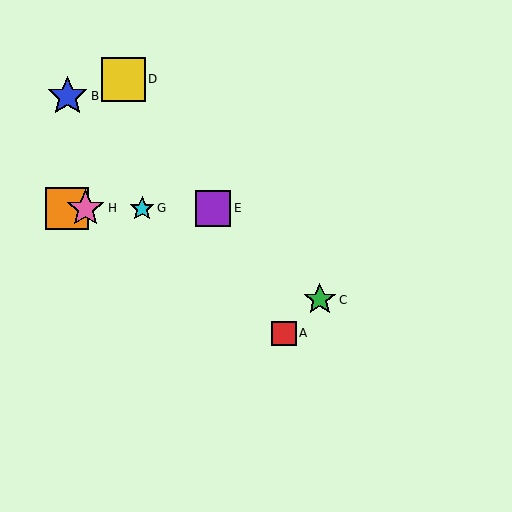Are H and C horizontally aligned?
No, H is at y≈209 and C is at y≈300.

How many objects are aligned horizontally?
4 objects (E, F, G, H) are aligned horizontally.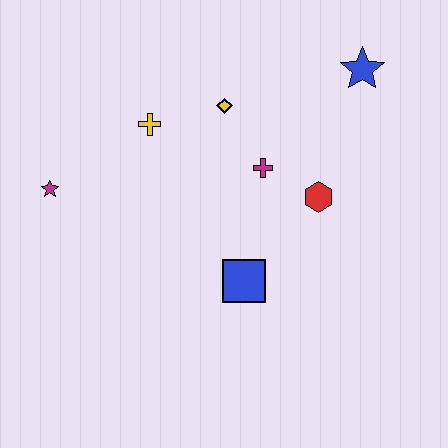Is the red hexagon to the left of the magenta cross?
No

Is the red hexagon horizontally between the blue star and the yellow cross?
Yes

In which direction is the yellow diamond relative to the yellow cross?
The yellow diamond is to the right of the yellow cross.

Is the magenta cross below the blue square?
No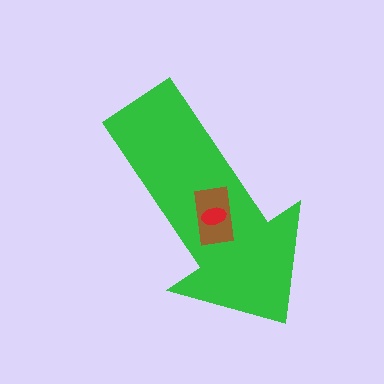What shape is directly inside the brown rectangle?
The red ellipse.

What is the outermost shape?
The green arrow.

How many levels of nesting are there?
3.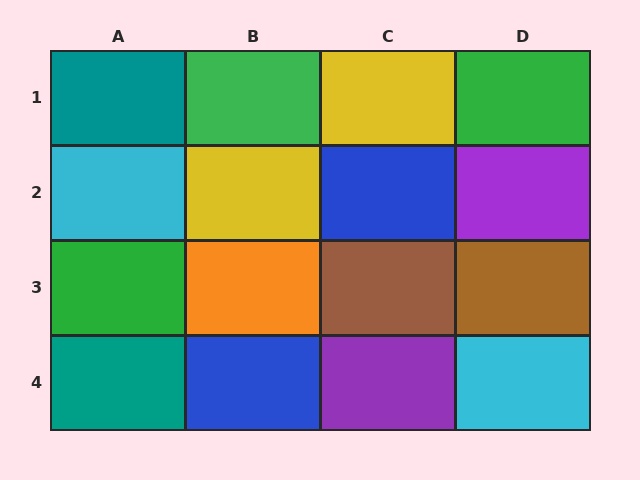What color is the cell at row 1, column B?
Green.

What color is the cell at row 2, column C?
Blue.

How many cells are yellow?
2 cells are yellow.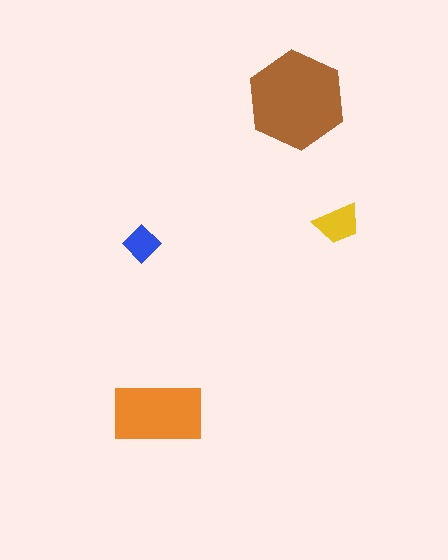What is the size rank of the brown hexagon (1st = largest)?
1st.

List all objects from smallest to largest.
The blue diamond, the yellow trapezoid, the orange rectangle, the brown hexagon.